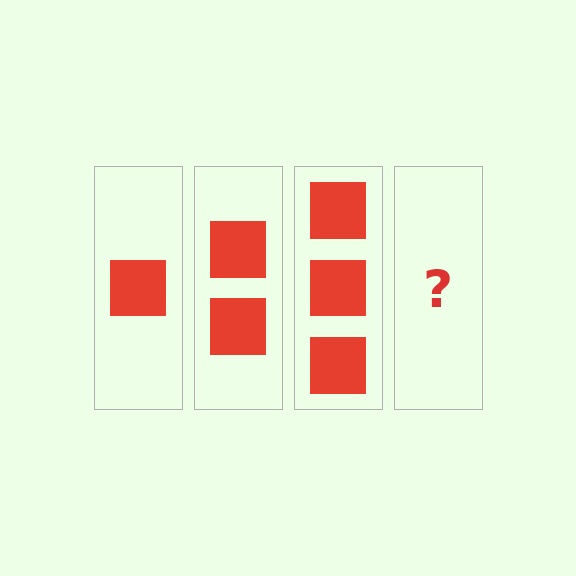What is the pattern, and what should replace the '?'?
The pattern is that each step adds one more square. The '?' should be 4 squares.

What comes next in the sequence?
The next element should be 4 squares.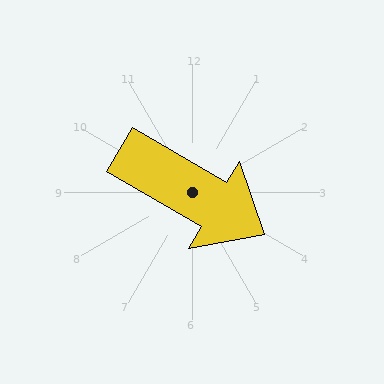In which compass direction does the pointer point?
Southeast.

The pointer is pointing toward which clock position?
Roughly 4 o'clock.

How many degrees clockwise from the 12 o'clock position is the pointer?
Approximately 120 degrees.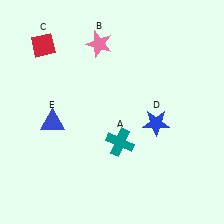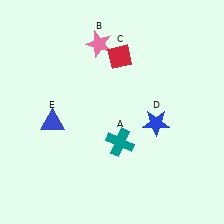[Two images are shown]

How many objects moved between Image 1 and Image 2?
1 object moved between the two images.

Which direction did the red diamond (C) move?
The red diamond (C) moved right.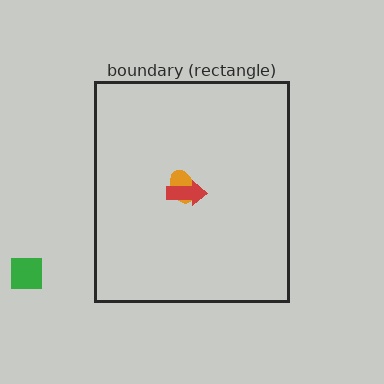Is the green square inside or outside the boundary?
Outside.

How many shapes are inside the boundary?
2 inside, 1 outside.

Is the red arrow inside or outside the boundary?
Inside.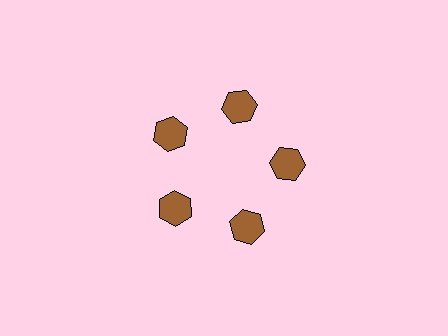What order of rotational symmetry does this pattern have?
This pattern has 5-fold rotational symmetry.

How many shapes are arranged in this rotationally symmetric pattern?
There are 5 shapes, arranged in 5 groups of 1.